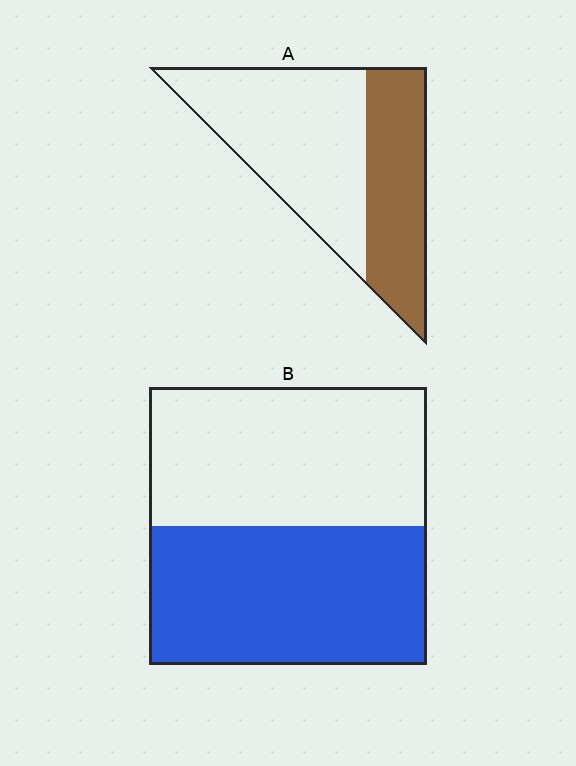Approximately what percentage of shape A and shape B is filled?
A is approximately 40% and B is approximately 50%.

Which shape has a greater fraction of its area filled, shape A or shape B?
Shape B.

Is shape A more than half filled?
No.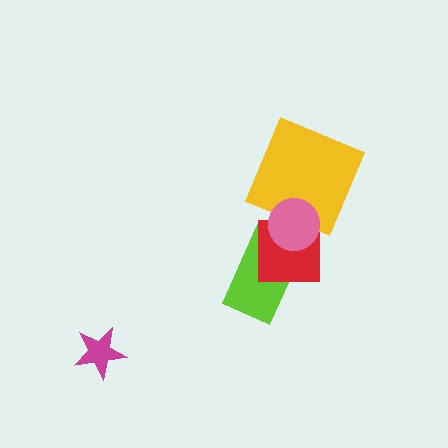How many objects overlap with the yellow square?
1 object overlaps with the yellow square.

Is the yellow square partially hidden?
Yes, it is partially covered by another shape.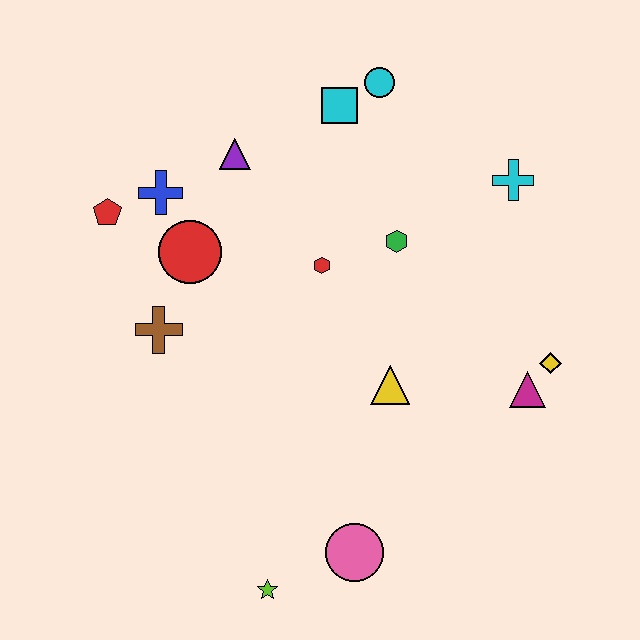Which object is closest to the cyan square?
The cyan circle is closest to the cyan square.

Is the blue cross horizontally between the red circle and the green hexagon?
No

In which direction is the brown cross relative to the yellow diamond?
The brown cross is to the left of the yellow diamond.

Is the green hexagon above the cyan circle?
No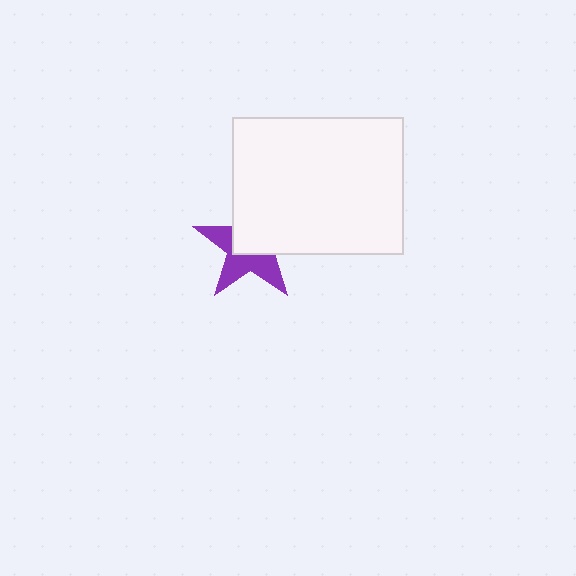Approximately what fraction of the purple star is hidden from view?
Roughly 53% of the purple star is hidden behind the white rectangle.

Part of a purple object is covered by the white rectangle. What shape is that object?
It is a star.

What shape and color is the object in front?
The object in front is a white rectangle.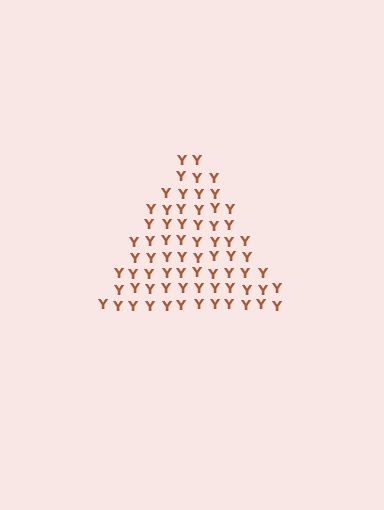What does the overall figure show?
The overall figure shows a triangle.